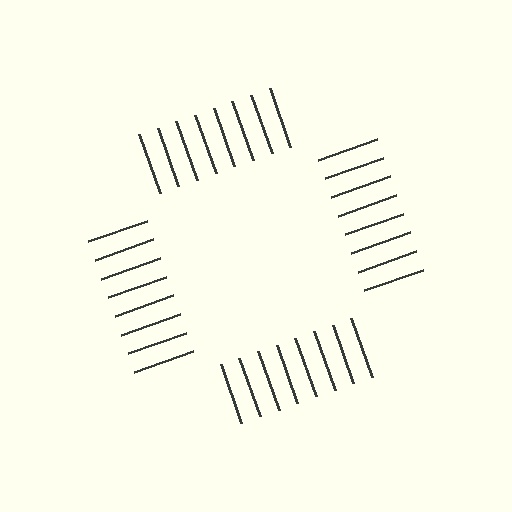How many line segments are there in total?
32 — 8 along each of the 4 edges.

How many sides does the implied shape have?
4 sides — the line-ends trace a square.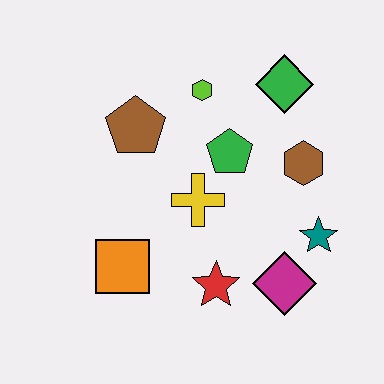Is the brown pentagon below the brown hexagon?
No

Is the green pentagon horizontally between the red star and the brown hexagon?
Yes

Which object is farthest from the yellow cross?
The green diamond is farthest from the yellow cross.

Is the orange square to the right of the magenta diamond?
No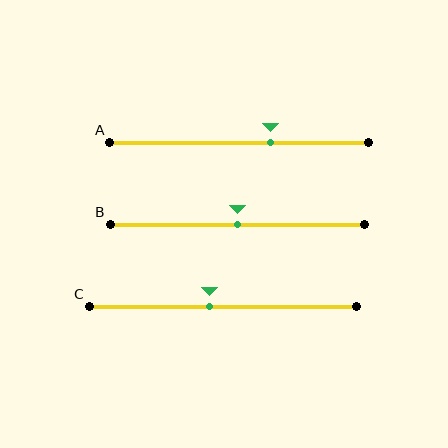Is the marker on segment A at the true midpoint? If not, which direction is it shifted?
No, the marker on segment A is shifted to the right by about 12% of the segment length.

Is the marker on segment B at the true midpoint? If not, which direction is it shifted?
Yes, the marker on segment B is at the true midpoint.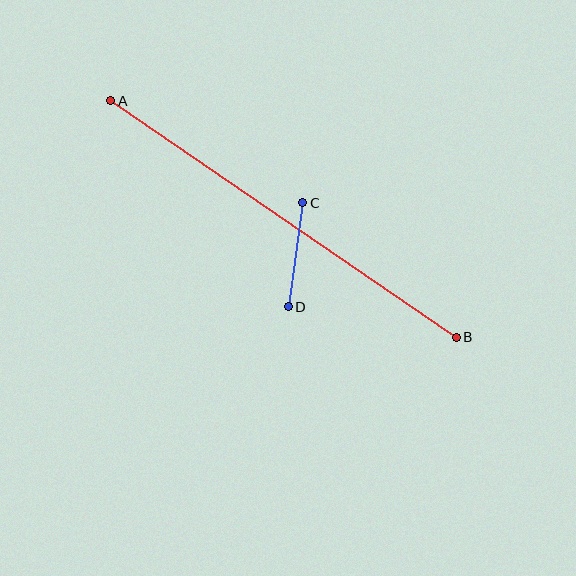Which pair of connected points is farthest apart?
Points A and B are farthest apart.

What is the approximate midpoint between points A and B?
The midpoint is at approximately (283, 219) pixels.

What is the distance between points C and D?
The distance is approximately 105 pixels.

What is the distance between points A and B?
The distance is approximately 419 pixels.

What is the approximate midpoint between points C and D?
The midpoint is at approximately (296, 255) pixels.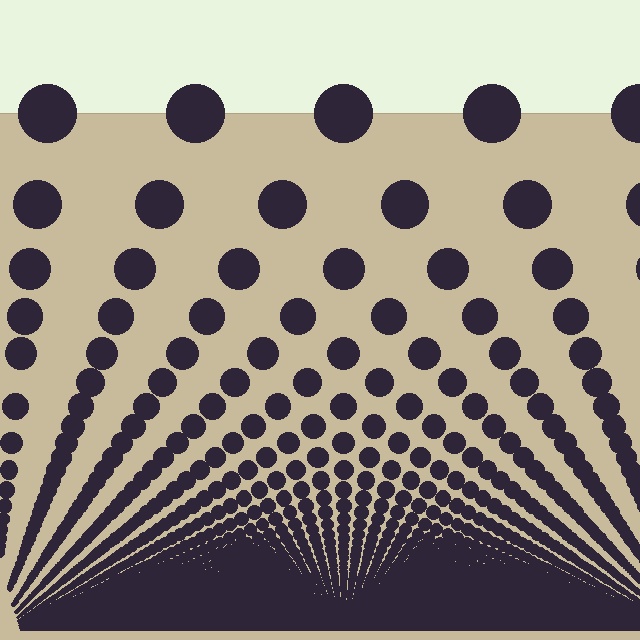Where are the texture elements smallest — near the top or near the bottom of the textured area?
Near the bottom.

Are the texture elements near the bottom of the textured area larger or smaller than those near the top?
Smaller. The gradient is inverted — elements near the bottom are smaller and denser.